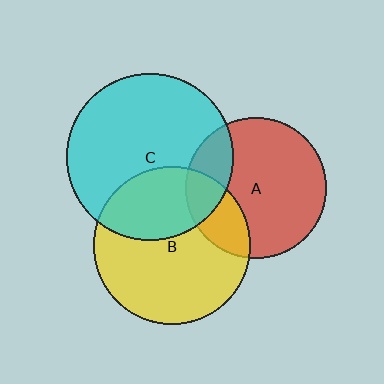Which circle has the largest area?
Circle C (cyan).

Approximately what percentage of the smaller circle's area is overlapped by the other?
Approximately 20%.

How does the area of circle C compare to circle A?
Approximately 1.4 times.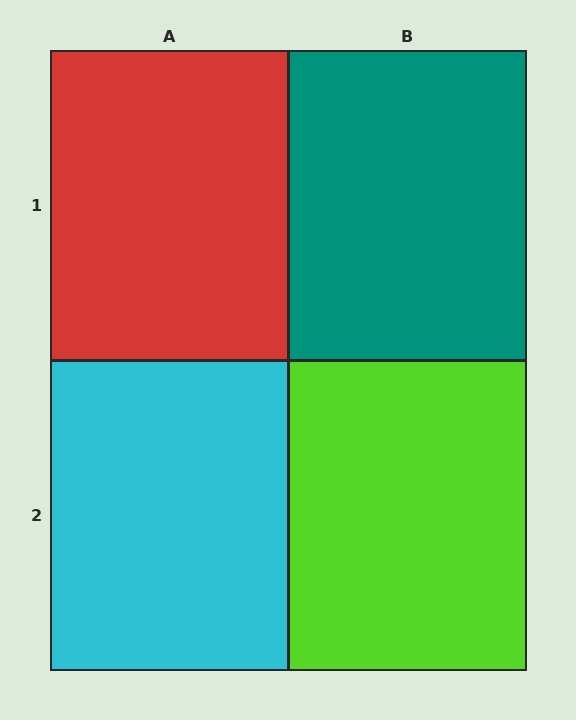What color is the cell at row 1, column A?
Red.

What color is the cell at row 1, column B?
Teal.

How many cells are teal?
1 cell is teal.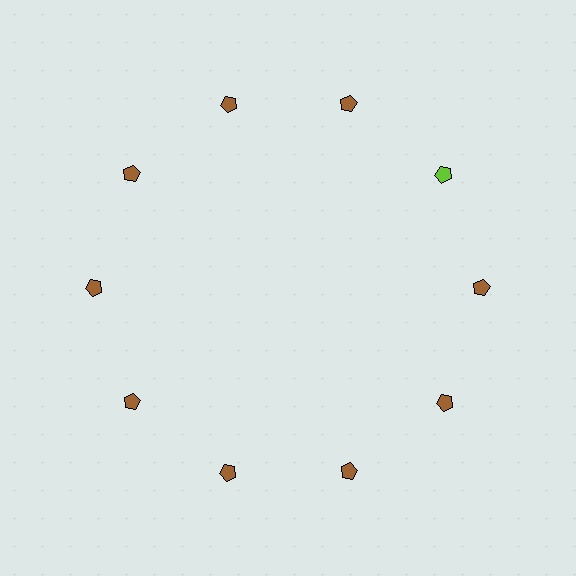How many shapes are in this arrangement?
There are 10 shapes arranged in a ring pattern.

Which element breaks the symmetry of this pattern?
The lime pentagon at roughly the 2 o'clock position breaks the symmetry. All other shapes are brown pentagons.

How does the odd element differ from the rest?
It has a different color: lime instead of brown.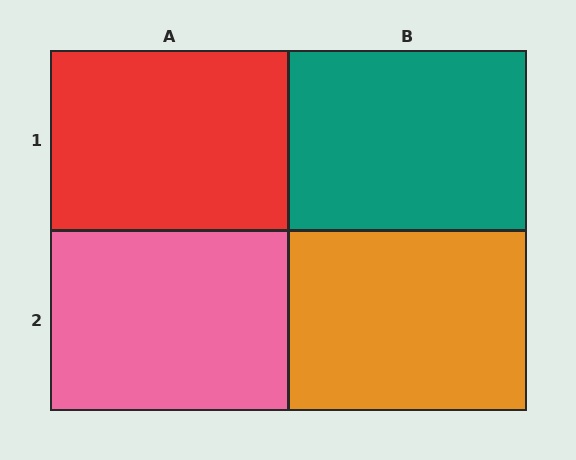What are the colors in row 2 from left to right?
Pink, orange.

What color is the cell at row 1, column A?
Red.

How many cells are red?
1 cell is red.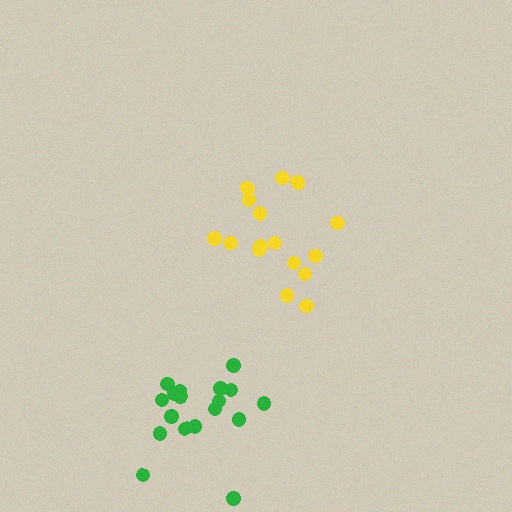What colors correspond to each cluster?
The clusters are colored: green, yellow.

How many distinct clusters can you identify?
There are 2 distinct clusters.